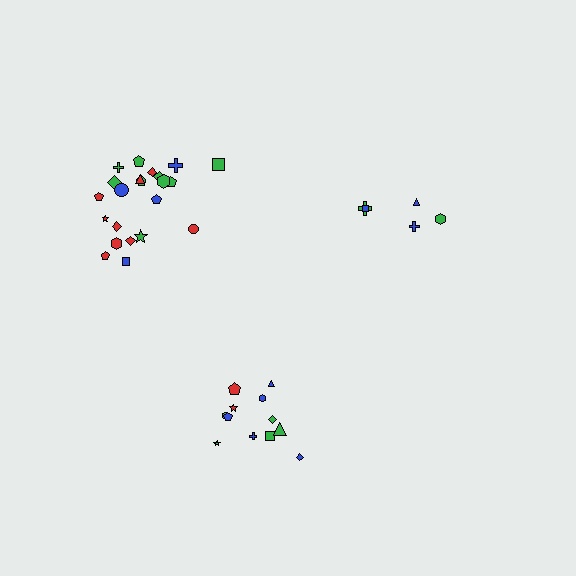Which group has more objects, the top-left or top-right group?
The top-left group.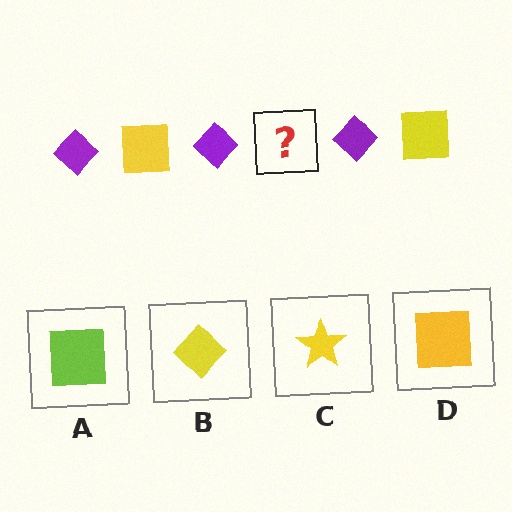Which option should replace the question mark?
Option D.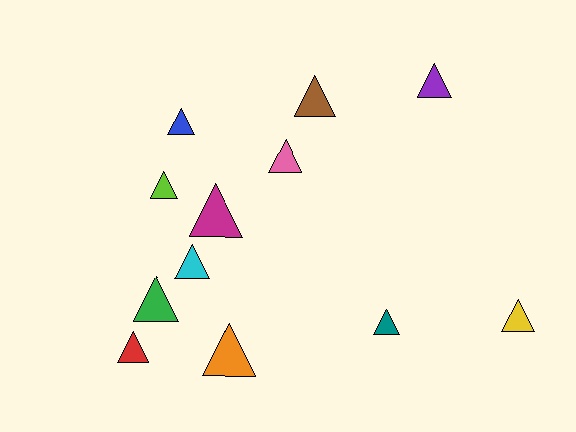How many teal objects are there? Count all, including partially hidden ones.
There is 1 teal object.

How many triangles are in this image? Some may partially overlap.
There are 12 triangles.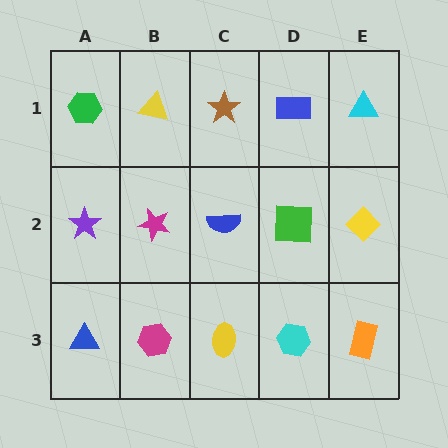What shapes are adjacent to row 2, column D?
A blue rectangle (row 1, column D), a cyan hexagon (row 3, column D), a blue semicircle (row 2, column C), a yellow diamond (row 2, column E).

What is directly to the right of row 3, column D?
An orange rectangle.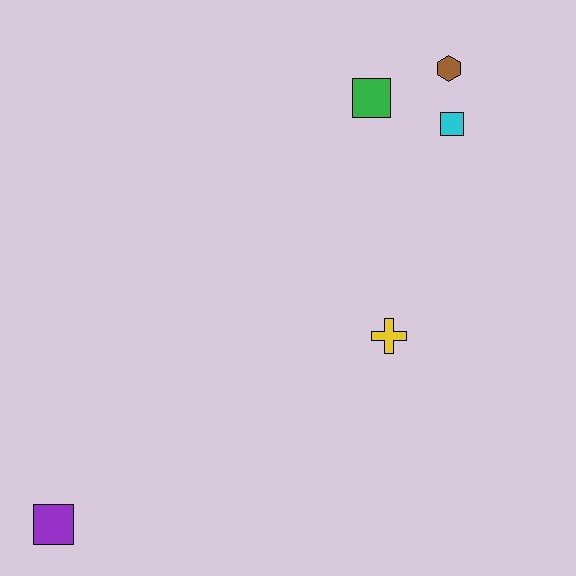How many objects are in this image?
There are 5 objects.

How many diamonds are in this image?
There are no diamonds.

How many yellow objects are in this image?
There is 1 yellow object.